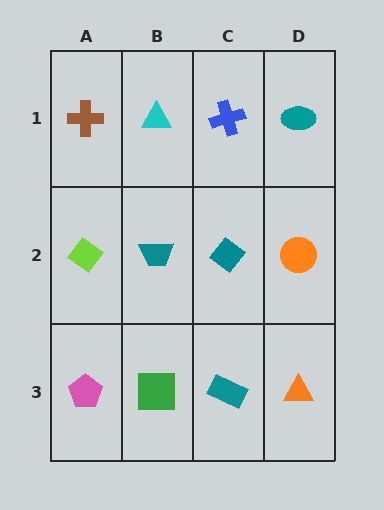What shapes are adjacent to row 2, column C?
A blue cross (row 1, column C), a teal rectangle (row 3, column C), a teal trapezoid (row 2, column B), an orange circle (row 2, column D).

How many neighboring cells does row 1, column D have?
2.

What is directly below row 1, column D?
An orange circle.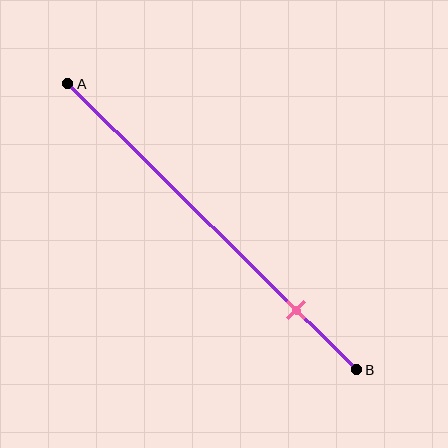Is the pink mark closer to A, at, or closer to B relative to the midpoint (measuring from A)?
The pink mark is closer to point B than the midpoint of segment AB.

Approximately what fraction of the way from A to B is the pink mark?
The pink mark is approximately 80% of the way from A to B.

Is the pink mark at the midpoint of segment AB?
No, the mark is at about 80% from A, not at the 50% midpoint.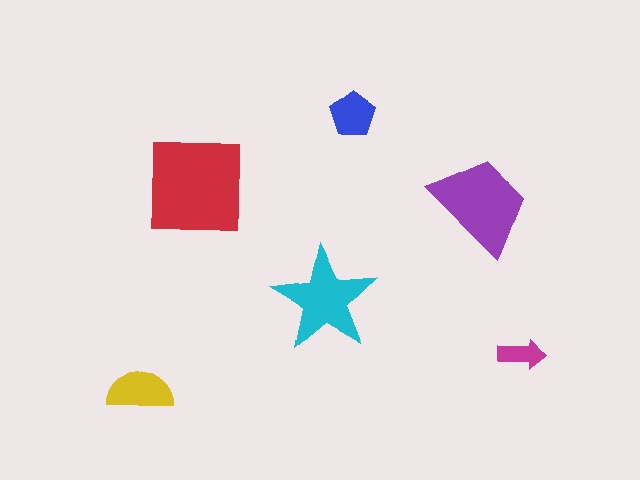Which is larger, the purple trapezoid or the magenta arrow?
The purple trapezoid.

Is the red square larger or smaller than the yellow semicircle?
Larger.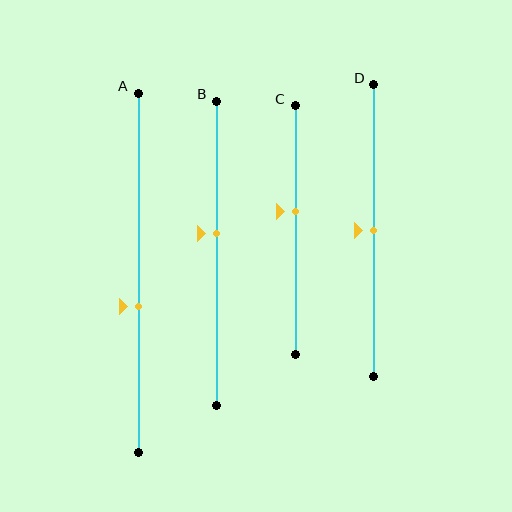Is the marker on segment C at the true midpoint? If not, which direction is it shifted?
No, the marker on segment C is shifted upward by about 7% of the segment length.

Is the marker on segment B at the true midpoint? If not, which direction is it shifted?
No, the marker on segment B is shifted upward by about 7% of the segment length.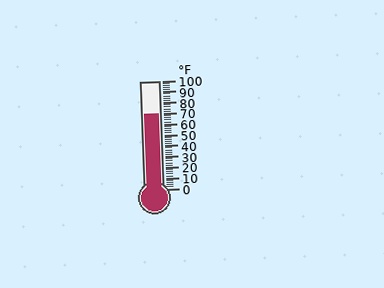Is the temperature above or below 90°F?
The temperature is below 90°F.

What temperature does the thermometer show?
The thermometer shows approximately 70°F.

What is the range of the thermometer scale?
The thermometer scale ranges from 0°F to 100°F.